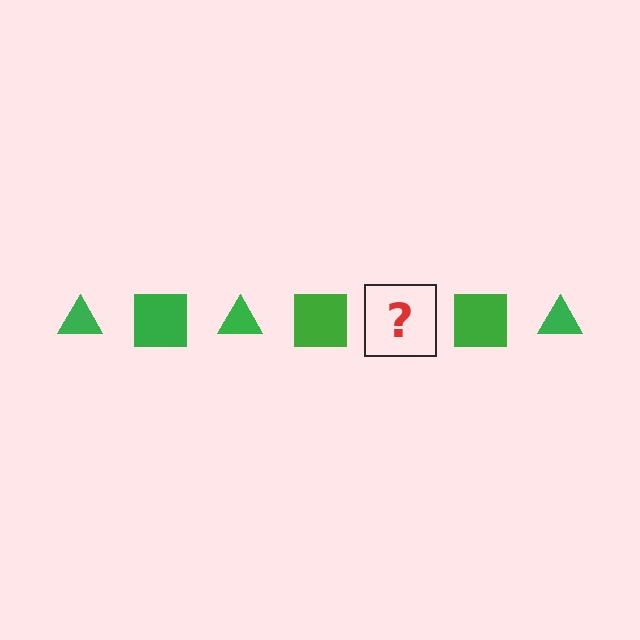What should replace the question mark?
The question mark should be replaced with a green triangle.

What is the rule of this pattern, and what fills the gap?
The rule is that the pattern cycles through triangle, square shapes in green. The gap should be filled with a green triangle.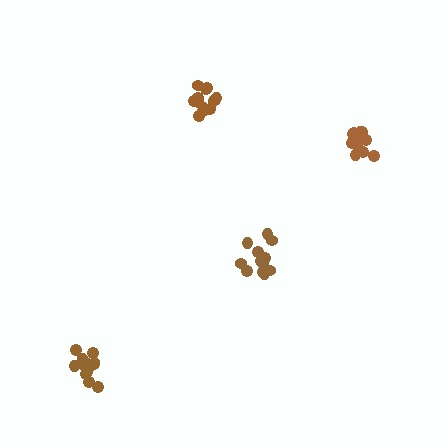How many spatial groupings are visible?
There are 4 spatial groupings.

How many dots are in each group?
Group 1: 13 dots, Group 2: 11 dots, Group 3: 13 dots, Group 4: 13 dots (50 total).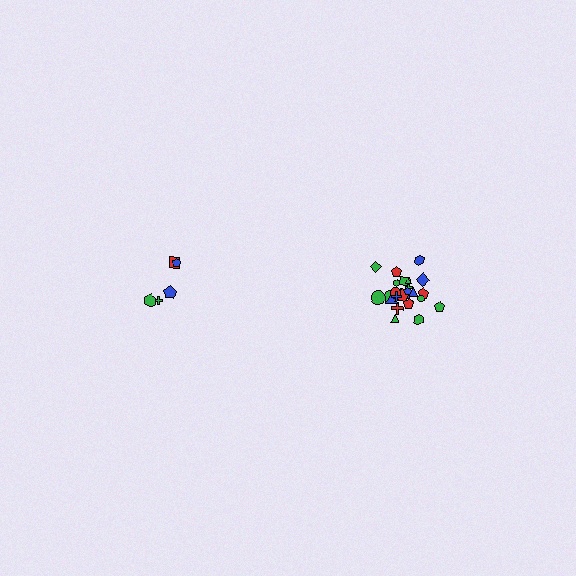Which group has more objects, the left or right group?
The right group.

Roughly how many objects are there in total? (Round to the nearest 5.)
Roughly 30 objects in total.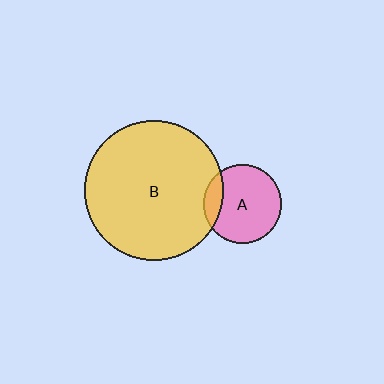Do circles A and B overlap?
Yes.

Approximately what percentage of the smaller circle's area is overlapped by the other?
Approximately 15%.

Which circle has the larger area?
Circle B (yellow).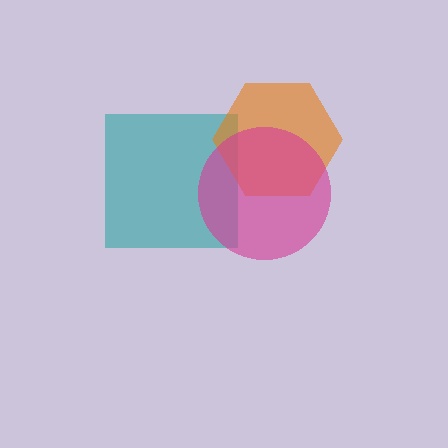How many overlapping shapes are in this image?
There are 3 overlapping shapes in the image.